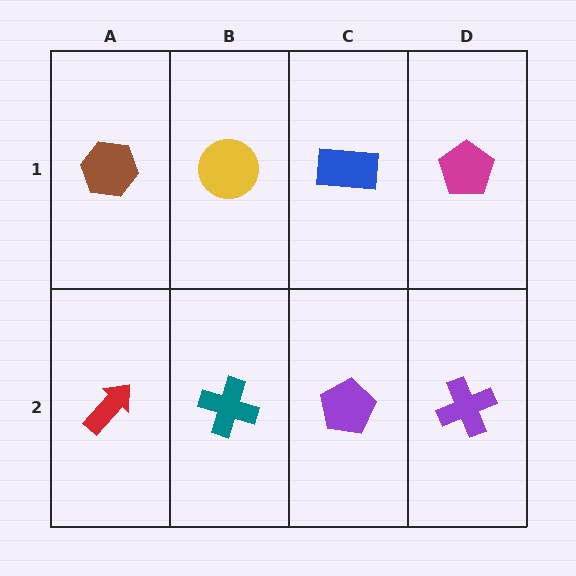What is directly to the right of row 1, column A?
A yellow circle.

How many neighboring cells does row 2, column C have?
3.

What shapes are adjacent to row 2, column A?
A brown hexagon (row 1, column A), a teal cross (row 2, column B).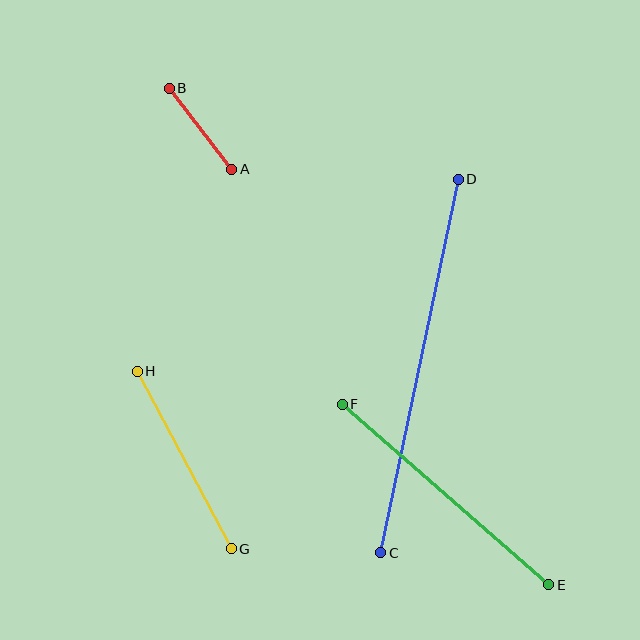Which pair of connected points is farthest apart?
Points C and D are farthest apart.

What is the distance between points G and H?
The distance is approximately 201 pixels.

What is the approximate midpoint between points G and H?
The midpoint is at approximately (184, 460) pixels.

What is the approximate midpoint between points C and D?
The midpoint is at approximately (420, 366) pixels.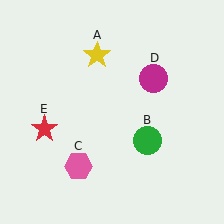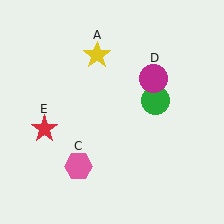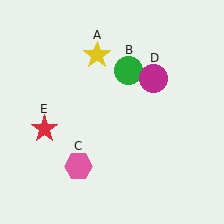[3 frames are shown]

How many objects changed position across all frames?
1 object changed position: green circle (object B).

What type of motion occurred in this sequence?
The green circle (object B) rotated counterclockwise around the center of the scene.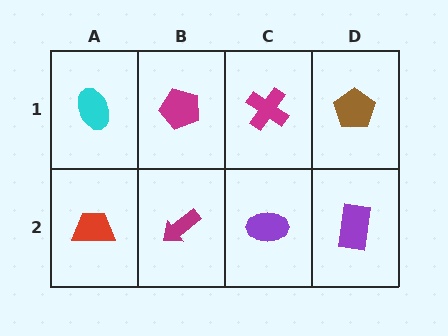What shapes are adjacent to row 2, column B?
A magenta pentagon (row 1, column B), a red trapezoid (row 2, column A), a purple ellipse (row 2, column C).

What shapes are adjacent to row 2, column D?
A brown pentagon (row 1, column D), a purple ellipse (row 2, column C).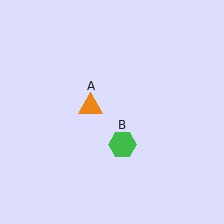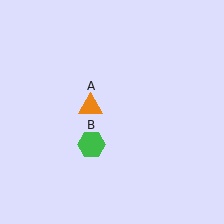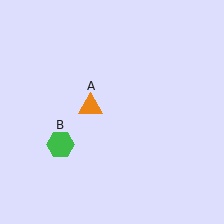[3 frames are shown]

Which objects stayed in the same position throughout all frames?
Orange triangle (object A) remained stationary.